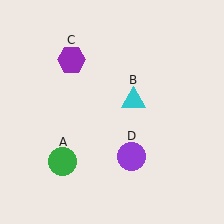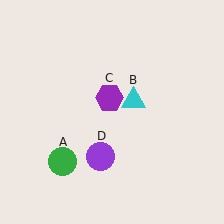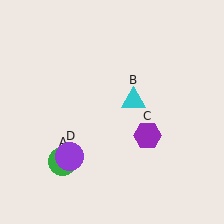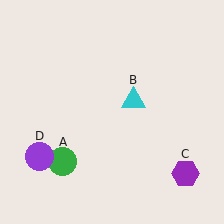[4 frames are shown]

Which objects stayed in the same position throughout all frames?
Green circle (object A) and cyan triangle (object B) remained stationary.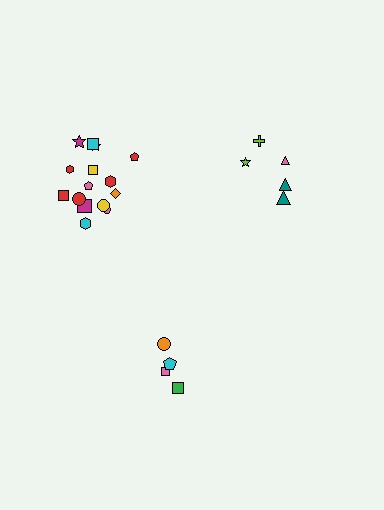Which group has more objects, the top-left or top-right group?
The top-left group.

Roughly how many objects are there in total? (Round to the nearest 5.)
Roughly 25 objects in total.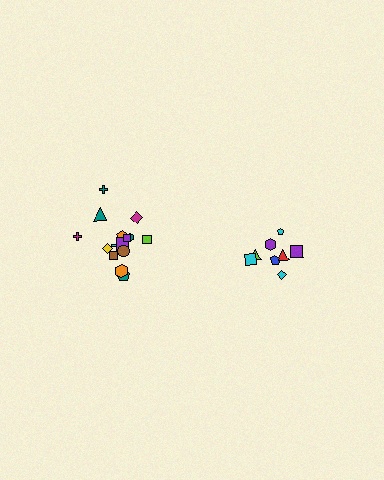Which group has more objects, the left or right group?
The left group.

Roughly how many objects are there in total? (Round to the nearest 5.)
Roughly 25 objects in total.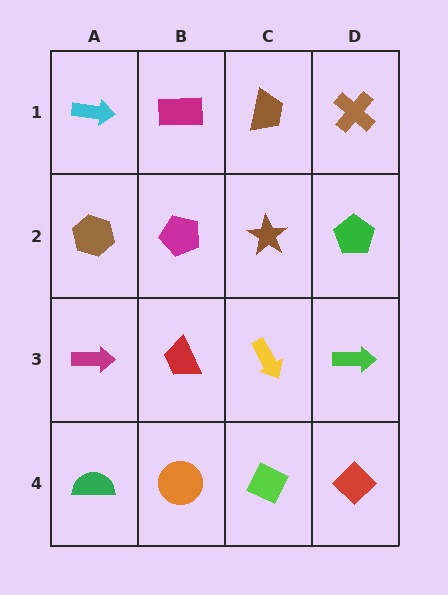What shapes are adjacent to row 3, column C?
A brown star (row 2, column C), a lime diamond (row 4, column C), a red trapezoid (row 3, column B), a green arrow (row 3, column D).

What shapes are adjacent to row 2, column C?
A brown trapezoid (row 1, column C), a yellow arrow (row 3, column C), a magenta pentagon (row 2, column B), a green pentagon (row 2, column D).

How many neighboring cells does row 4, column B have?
3.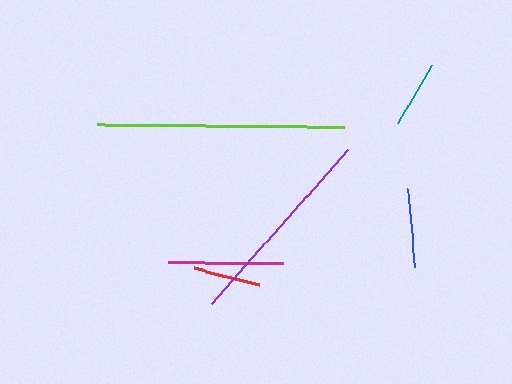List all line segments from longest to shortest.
From longest to shortest: lime, purple, magenta, blue, teal, red.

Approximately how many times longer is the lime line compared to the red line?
The lime line is approximately 3.7 times the length of the red line.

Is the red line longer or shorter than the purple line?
The purple line is longer than the red line.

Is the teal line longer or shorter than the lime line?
The lime line is longer than the teal line.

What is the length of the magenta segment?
The magenta segment is approximately 115 pixels long.